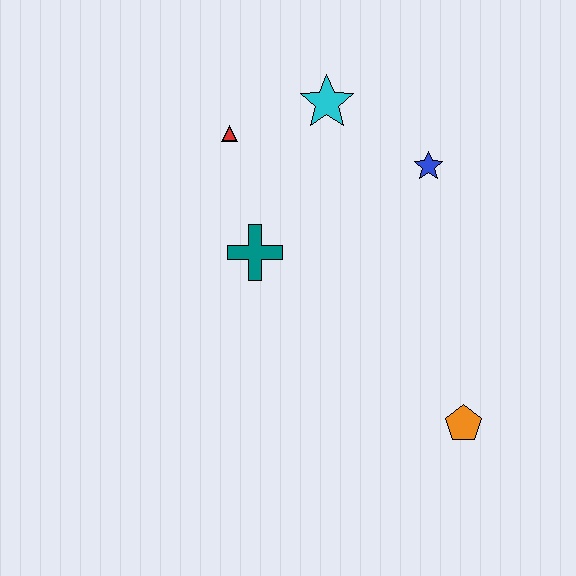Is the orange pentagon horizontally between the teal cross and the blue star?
No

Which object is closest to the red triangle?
The cyan star is closest to the red triangle.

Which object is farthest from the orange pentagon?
The red triangle is farthest from the orange pentagon.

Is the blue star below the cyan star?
Yes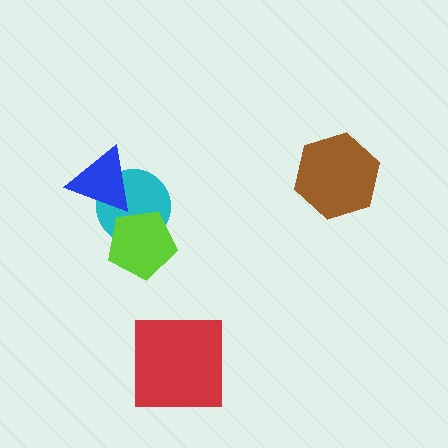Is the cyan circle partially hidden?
Yes, it is partially covered by another shape.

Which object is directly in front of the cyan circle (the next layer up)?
The blue triangle is directly in front of the cyan circle.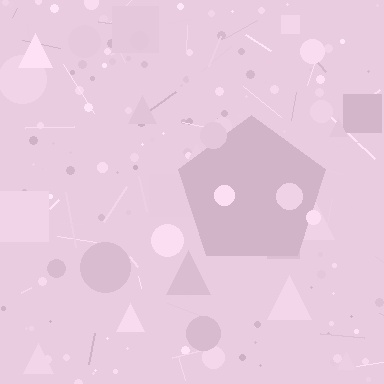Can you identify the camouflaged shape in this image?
The camouflaged shape is a pentagon.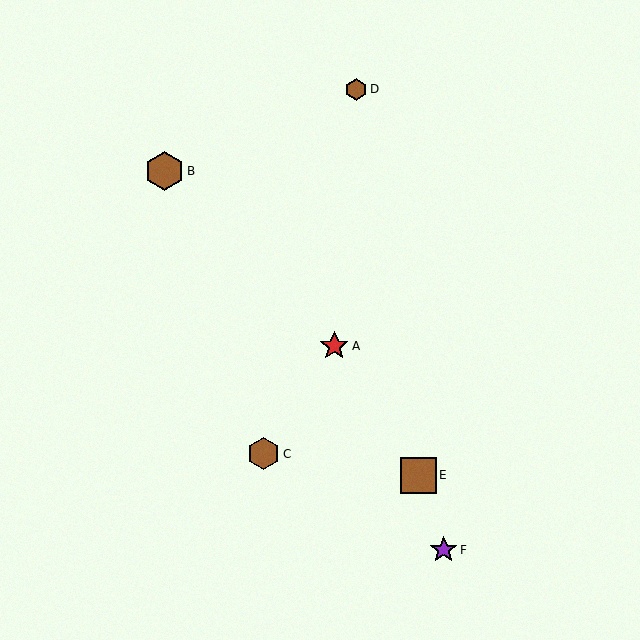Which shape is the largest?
The brown hexagon (labeled B) is the largest.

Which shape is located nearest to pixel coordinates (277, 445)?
The brown hexagon (labeled C) at (264, 454) is nearest to that location.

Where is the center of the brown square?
The center of the brown square is at (418, 475).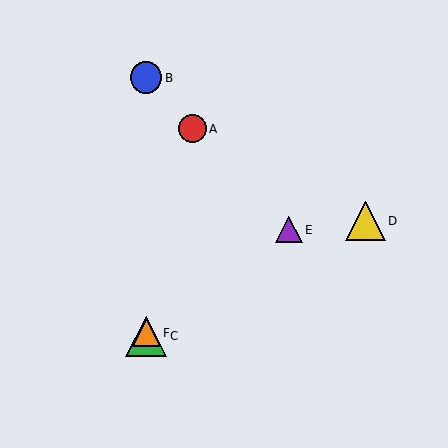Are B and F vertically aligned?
Yes, both are at x≈146.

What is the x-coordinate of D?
Object D is at x≈365.